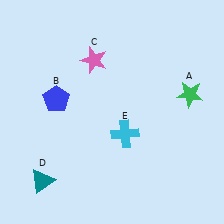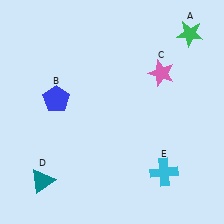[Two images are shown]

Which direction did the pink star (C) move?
The pink star (C) moved right.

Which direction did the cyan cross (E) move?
The cyan cross (E) moved right.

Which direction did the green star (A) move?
The green star (A) moved up.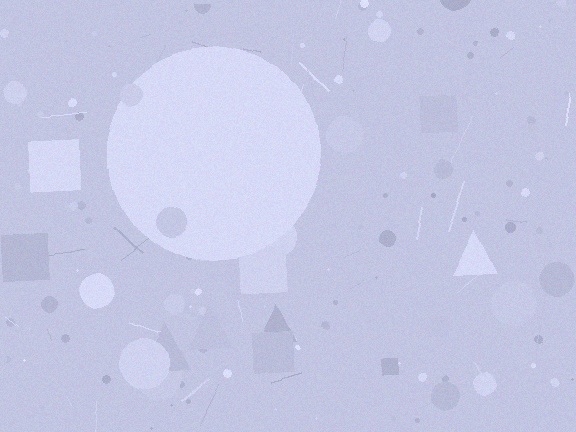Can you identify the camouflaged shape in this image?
The camouflaged shape is a circle.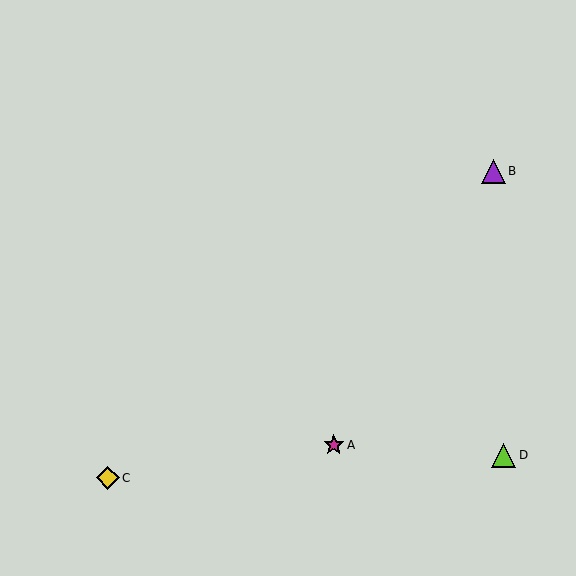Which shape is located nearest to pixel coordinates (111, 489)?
The yellow diamond (labeled C) at (108, 478) is nearest to that location.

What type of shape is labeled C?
Shape C is a yellow diamond.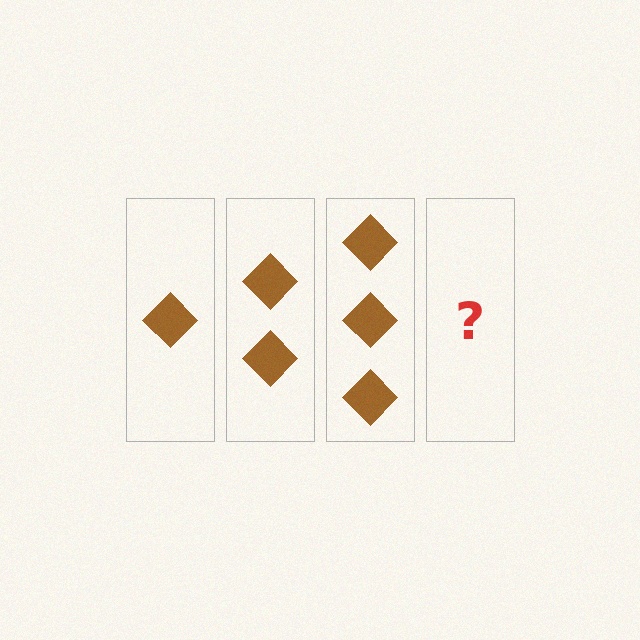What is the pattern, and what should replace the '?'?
The pattern is that each step adds one more diamond. The '?' should be 4 diamonds.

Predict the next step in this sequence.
The next step is 4 diamonds.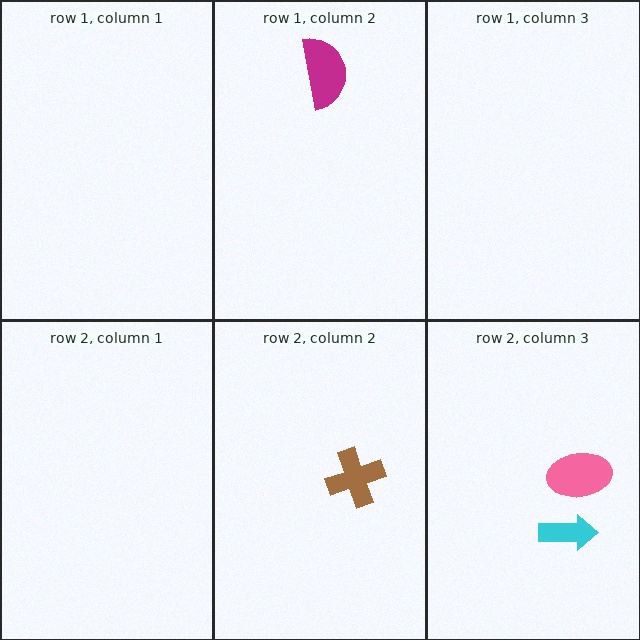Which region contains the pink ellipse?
The row 2, column 3 region.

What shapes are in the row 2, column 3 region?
The cyan arrow, the pink ellipse.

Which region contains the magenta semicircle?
The row 1, column 2 region.